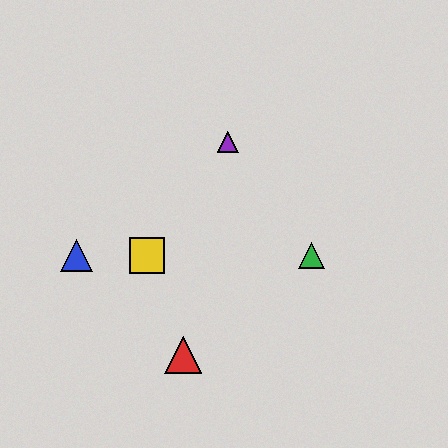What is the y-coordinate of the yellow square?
The yellow square is at y≈256.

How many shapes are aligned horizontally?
3 shapes (the blue triangle, the green triangle, the yellow square) are aligned horizontally.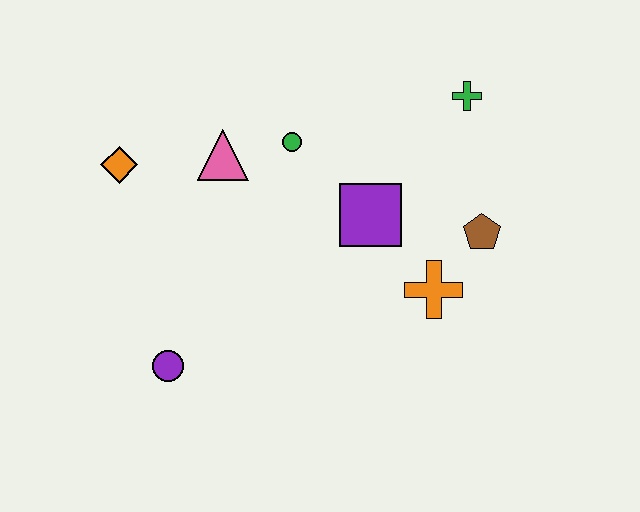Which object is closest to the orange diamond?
The pink triangle is closest to the orange diamond.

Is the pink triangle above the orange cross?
Yes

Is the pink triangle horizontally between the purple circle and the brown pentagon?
Yes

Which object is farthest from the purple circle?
The green cross is farthest from the purple circle.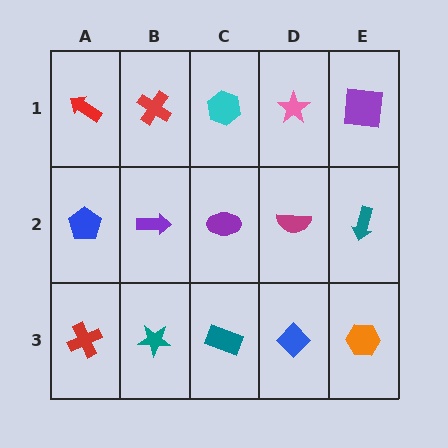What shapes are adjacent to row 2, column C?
A cyan hexagon (row 1, column C), a teal rectangle (row 3, column C), a purple arrow (row 2, column B), a magenta semicircle (row 2, column D).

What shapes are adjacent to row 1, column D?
A magenta semicircle (row 2, column D), a cyan hexagon (row 1, column C), a purple square (row 1, column E).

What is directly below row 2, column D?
A blue diamond.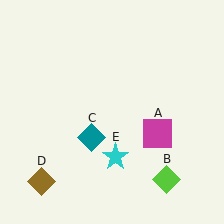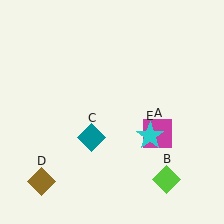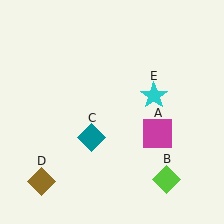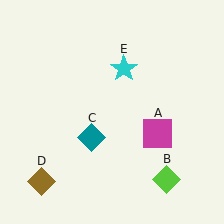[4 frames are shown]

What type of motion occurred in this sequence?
The cyan star (object E) rotated counterclockwise around the center of the scene.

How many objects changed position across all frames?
1 object changed position: cyan star (object E).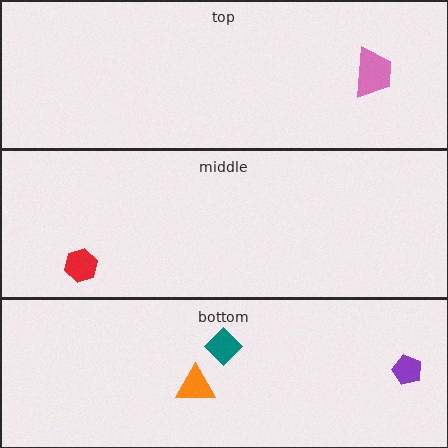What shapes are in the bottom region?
The teal diamond, the orange triangle, the purple pentagon.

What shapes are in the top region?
The pink trapezoid.